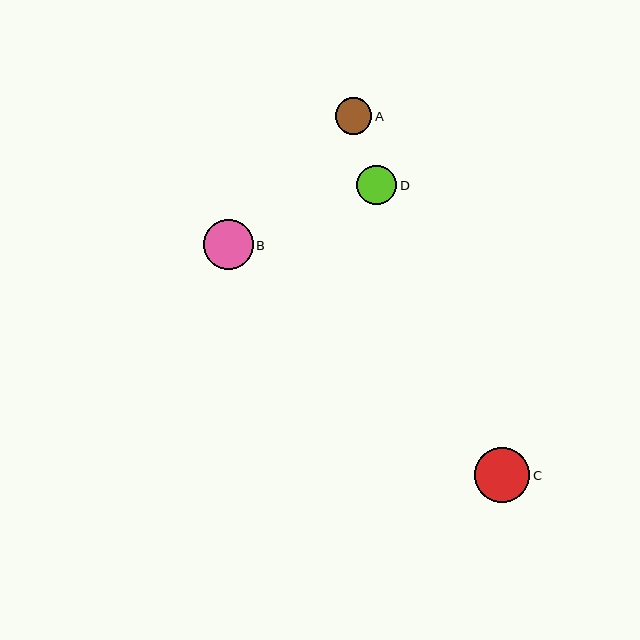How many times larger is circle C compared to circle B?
Circle C is approximately 1.1 times the size of circle B.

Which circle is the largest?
Circle C is the largest with a size of approximately 55 pixels.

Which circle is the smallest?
Circle A is the smallest with a size of approximately 37 pixels.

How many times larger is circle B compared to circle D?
Circle B is approximately 1.2 times the size of circle D.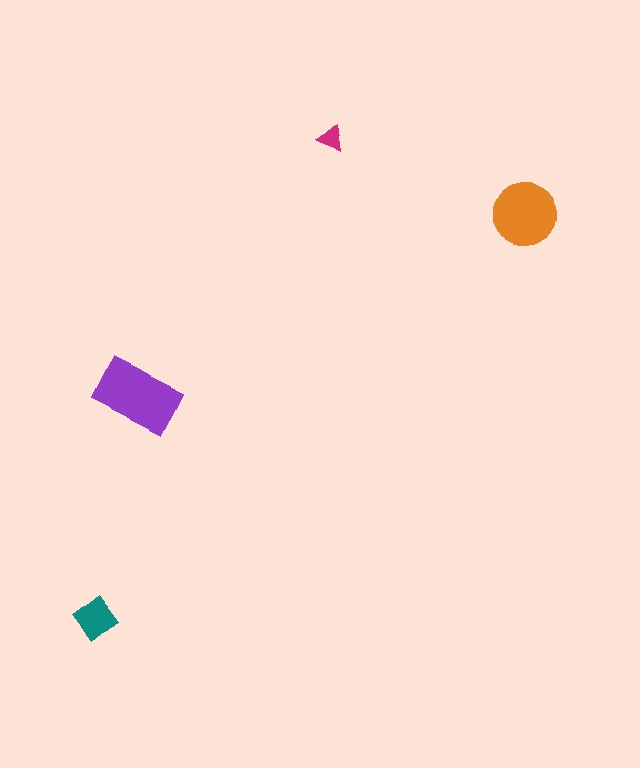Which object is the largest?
The purple rectangle.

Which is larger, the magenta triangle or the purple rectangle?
The purple rectangle.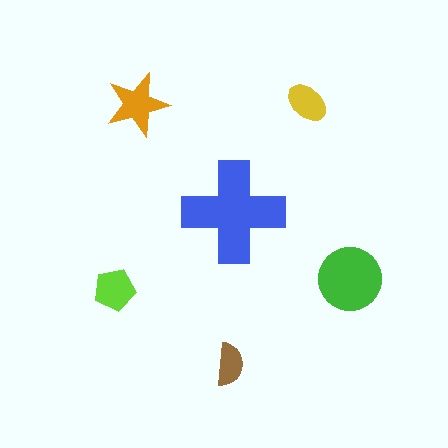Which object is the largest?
The blue cross.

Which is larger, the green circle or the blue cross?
The blue cross.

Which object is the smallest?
The brown semicircle.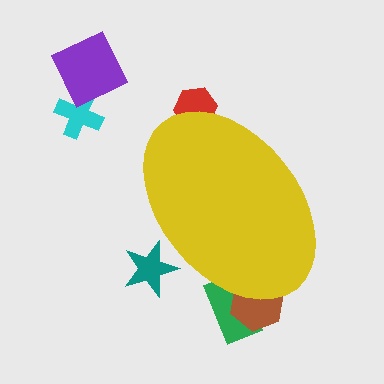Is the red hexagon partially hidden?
Yes, the red hexagon is partially hidden behind the yellow ellipse.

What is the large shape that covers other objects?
A yellow ellipse.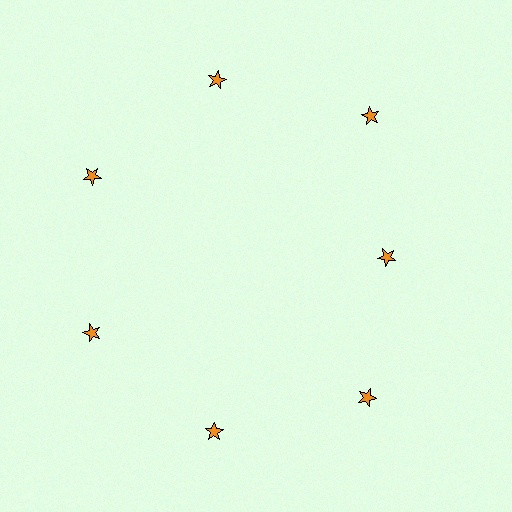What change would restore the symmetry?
The symmetry would be restored by moving it outward, back onto the ring so that all 7 stars sit at equal angles and equal distance from the center.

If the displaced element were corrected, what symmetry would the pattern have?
It would have 7-fold rotational symmetry — the pattern would map onto itself every 51 degrees.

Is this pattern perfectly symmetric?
No. The 7 orange stars are arranged in a ring, but one element near the 3 o'clock position is pulled inward toward the center, breaking the 7-fold rotational symmetry.